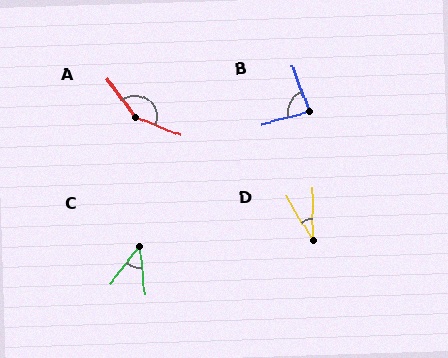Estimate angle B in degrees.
Approximately 85 degrees.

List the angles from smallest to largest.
D (30°), C (43°), B (85°), A (148°).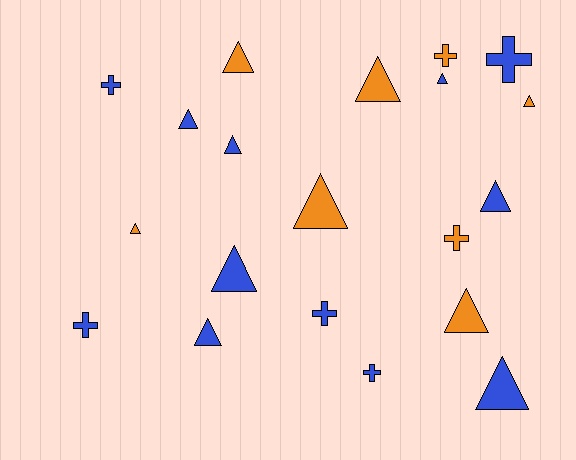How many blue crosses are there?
There are 5 blue crosses.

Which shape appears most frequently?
Triangle, with 13 objects.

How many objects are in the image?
There are 20 objects.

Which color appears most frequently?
Blue, with 12 objects.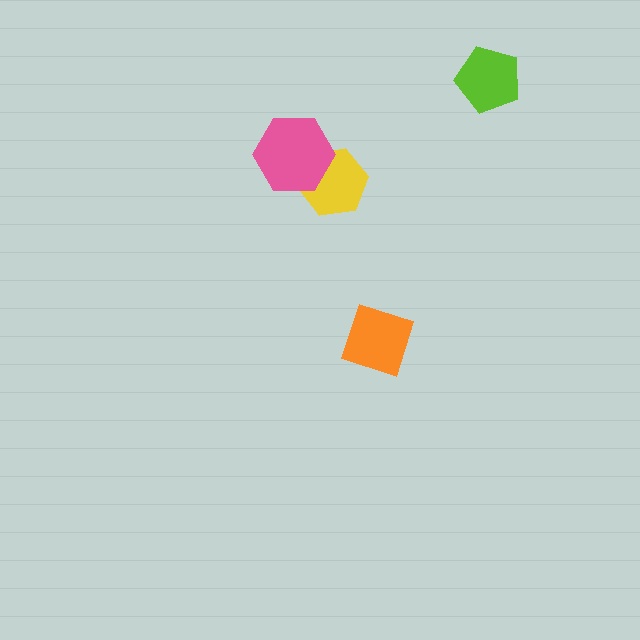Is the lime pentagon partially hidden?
No, no other shape covers it.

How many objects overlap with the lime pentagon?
0 objects overlap with the lime pentagon.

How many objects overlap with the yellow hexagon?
1 object overlaps with the yellow hexagon.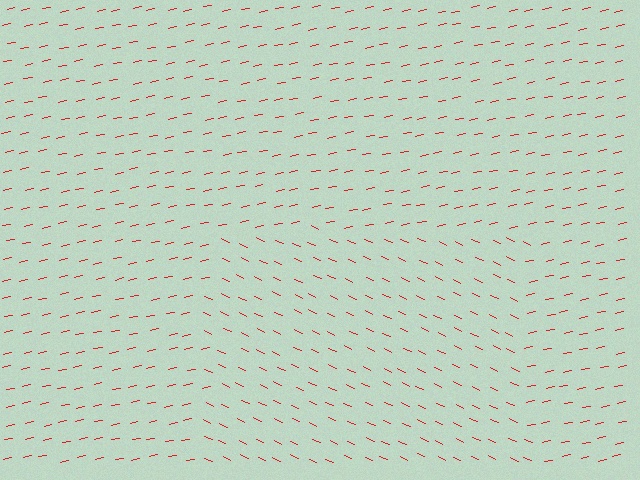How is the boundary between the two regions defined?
The boundary is defined purely by a change in line orientation (approximately 36 degrees difference). All lines are the same color and thickness.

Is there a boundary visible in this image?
Yes, there is a texture boundary formed by a change in line orientation.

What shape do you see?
I see a rectangle.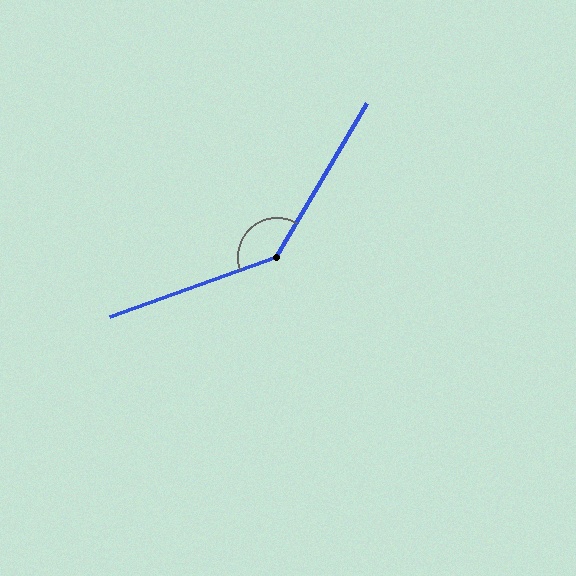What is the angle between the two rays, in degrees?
Approximately 140 degrees.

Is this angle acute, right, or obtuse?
It is obtuse.